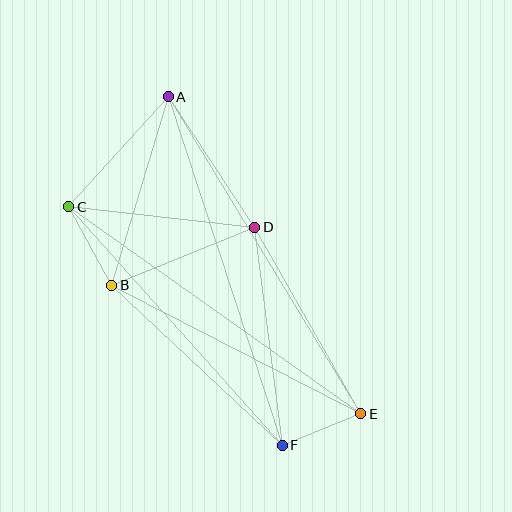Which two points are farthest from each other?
Points A and E are farthest from each other.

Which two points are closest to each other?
Points E and F are closest to each other.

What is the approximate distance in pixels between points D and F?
The distance between D and F is approximately 220 pixels.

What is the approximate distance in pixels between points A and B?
The distance between A and B is approximately 197 pixels.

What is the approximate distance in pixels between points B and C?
The distance between B and C is approximately 90 pixels.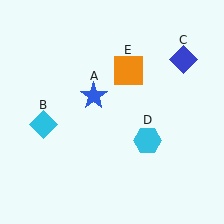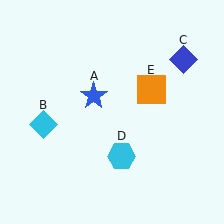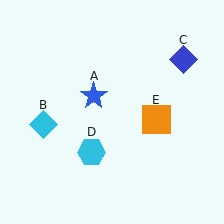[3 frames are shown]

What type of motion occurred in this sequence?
The cyan hexagon (object D), orange square (object E) rotated clockwise around the center of the scene.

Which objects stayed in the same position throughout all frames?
Blue star (object A) and cyan diamond (object B) and blue diamond (object C) remained stationary.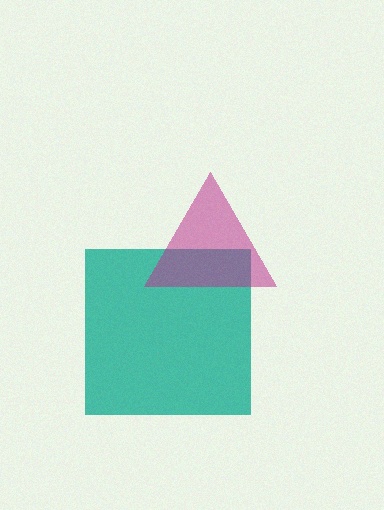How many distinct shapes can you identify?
There are 2 distinct shapes: a teal square, a magenta triangle.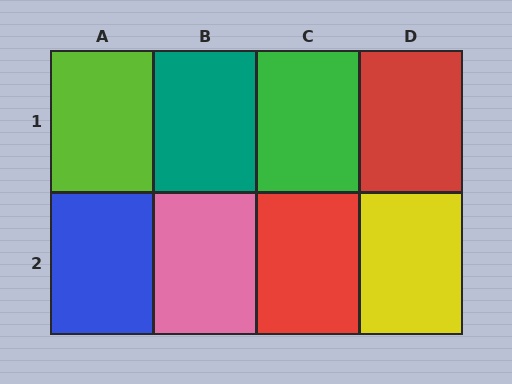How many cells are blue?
1 cell is blue.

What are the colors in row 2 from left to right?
Blue, pink, red, yellow.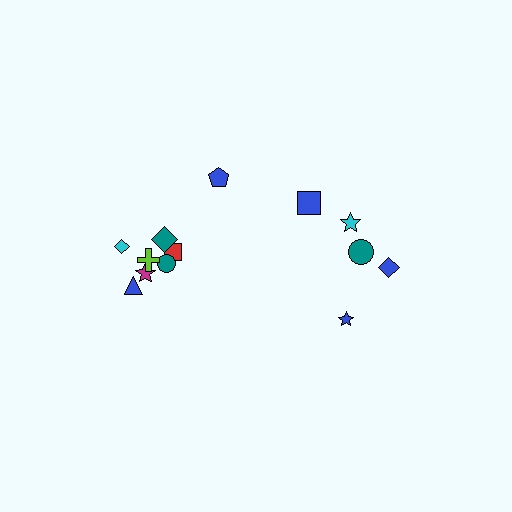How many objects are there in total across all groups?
There are 13 objects.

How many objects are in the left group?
There are 8 objects.